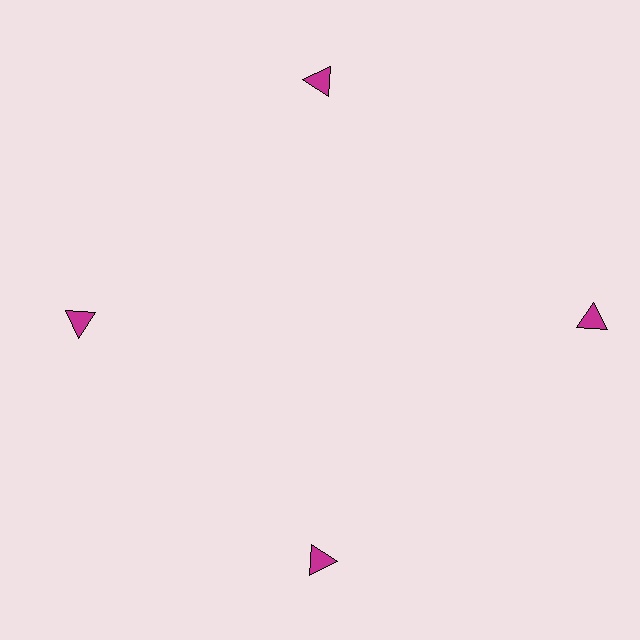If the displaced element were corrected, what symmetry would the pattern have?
It would have 4-fold rotational symmetry — the pattern would map onto itself every 90 degrees.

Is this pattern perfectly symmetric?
No. The 4 magenta triangles are arranged in a ring, but one element near the 3 o'clock position is pushed outward from the center, breaking the 4-fold rotational symmetry.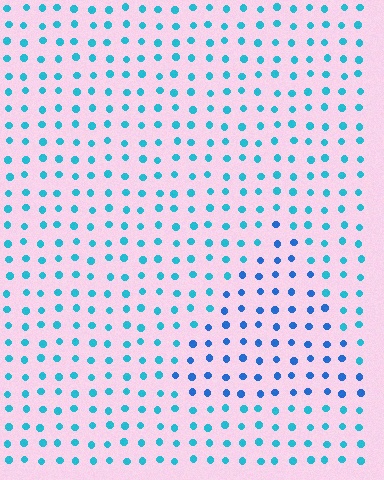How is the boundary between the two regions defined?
The boundary is defined purely by a slight shift in hue (about 28 degrees). Spacing, size, and orientation are identical on both sides.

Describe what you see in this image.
The image is filled with small cyan elements in a uniform arrangement. A triangle-shaped region is visible where the elements are tinted to a slightly different hue, forming a subtle color boundary.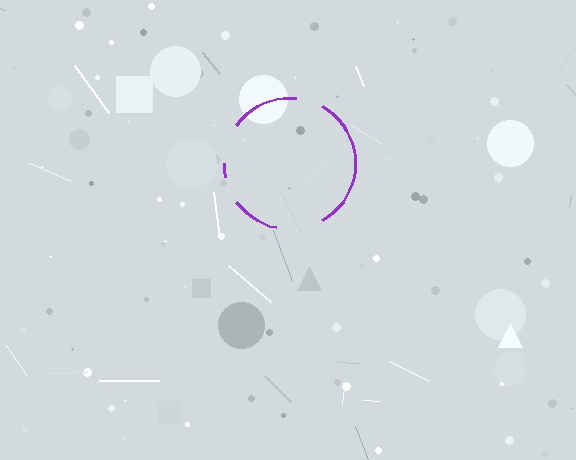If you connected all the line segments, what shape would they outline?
They would outline a circle.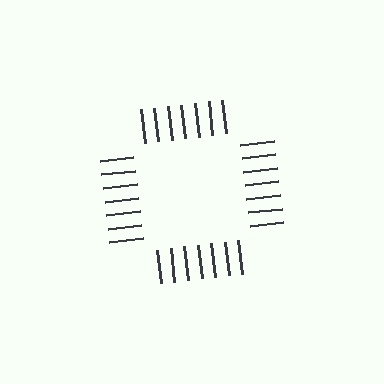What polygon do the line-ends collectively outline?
An illusory square — the line segments terminate on its edges but no continuous stroke is drawn.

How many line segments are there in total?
28 — 7 along each of the 4 edges.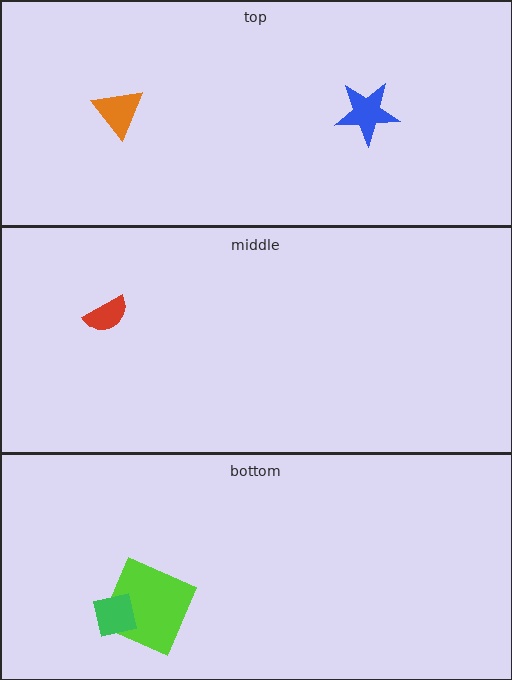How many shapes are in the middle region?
1.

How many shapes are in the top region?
2.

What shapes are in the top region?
The orange triangle, the blue star.